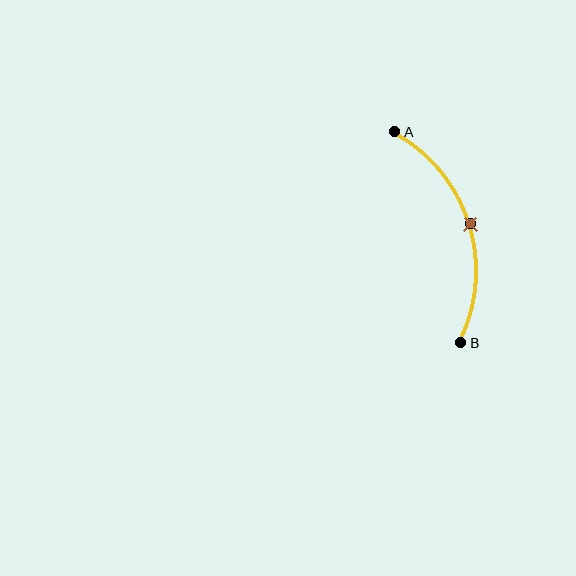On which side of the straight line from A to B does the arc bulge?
The arc bulges to the right of the straight line connecting A and B.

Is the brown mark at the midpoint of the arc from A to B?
Yes. The brown mark lies on the arc at equal arc-length from both A and B — it is the arc midpoint.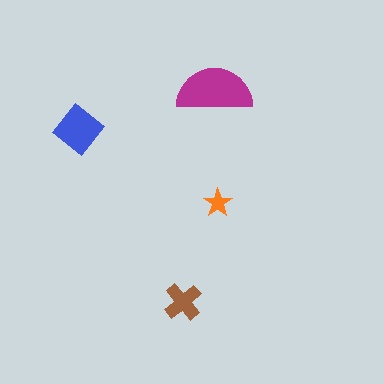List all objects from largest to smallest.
The magenta semicircle, the blue diamond, the brown cross, the orange star.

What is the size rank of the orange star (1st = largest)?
4th.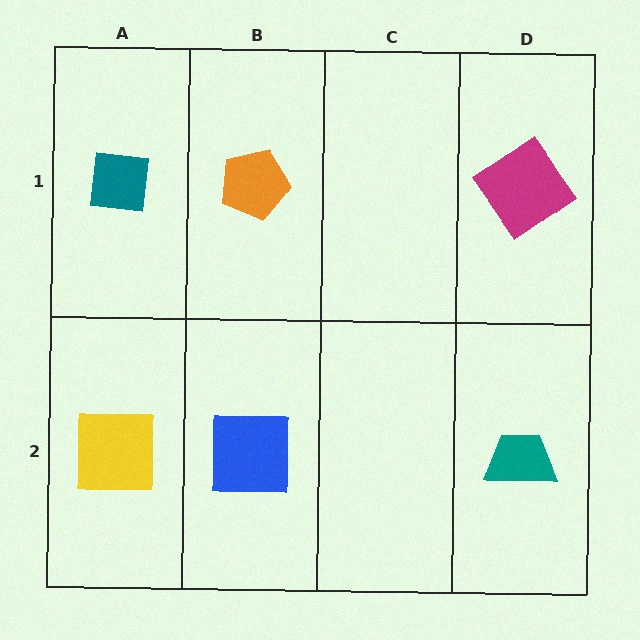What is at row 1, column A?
A teal square.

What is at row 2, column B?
A blue square.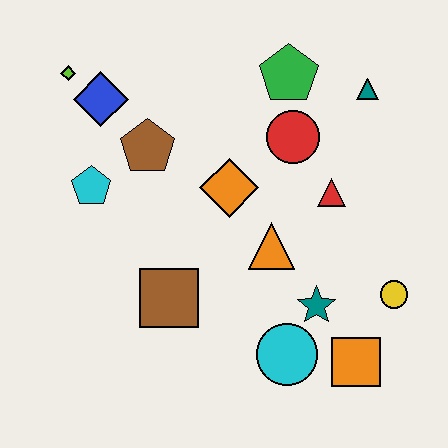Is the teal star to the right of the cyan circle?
Yes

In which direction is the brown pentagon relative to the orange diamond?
The brown pentagon is to the left of the orange diamond.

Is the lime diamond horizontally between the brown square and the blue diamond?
No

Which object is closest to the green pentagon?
The red circle is closest to the green pentagon.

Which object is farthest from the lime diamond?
The orange square is farthest from the lime diamond.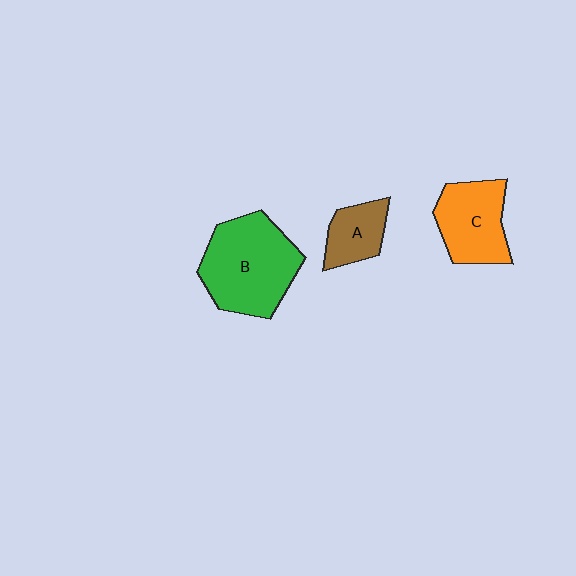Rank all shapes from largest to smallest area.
From largest to smallest: B (green), C (orange), A (brown).